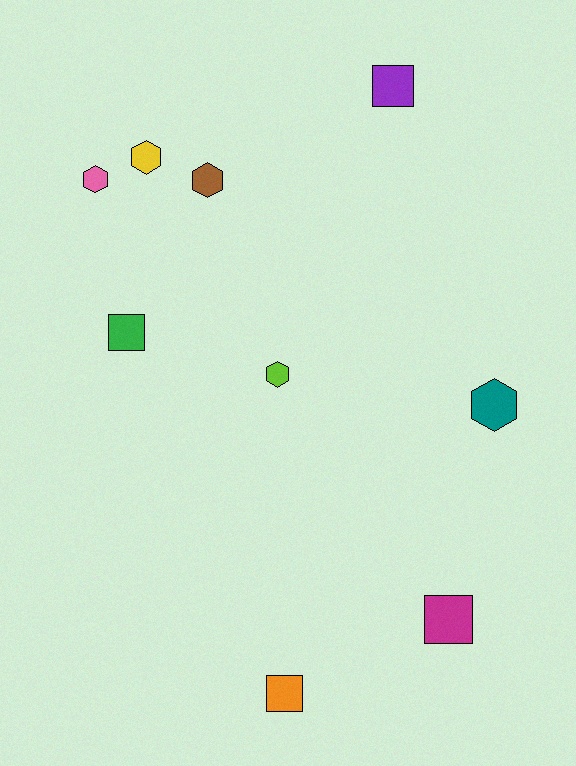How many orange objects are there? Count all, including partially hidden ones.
There is 1 orange object.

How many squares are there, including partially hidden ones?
There are 4 squares.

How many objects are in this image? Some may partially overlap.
There are 9 objects.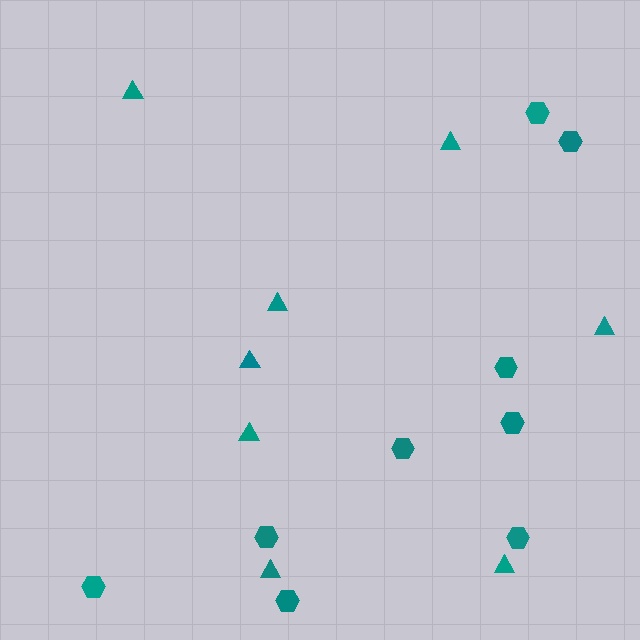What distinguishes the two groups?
There are 2 groups: one group of hexagons (9) and one group of triangles (8).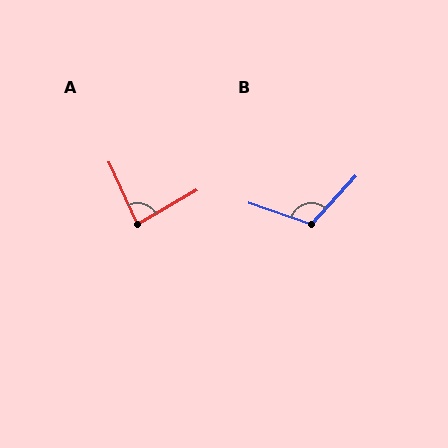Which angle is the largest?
B, at approximately 113 degrees.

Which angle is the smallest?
A, at approximately 85 degrees.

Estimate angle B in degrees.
Approximately 113 degrees.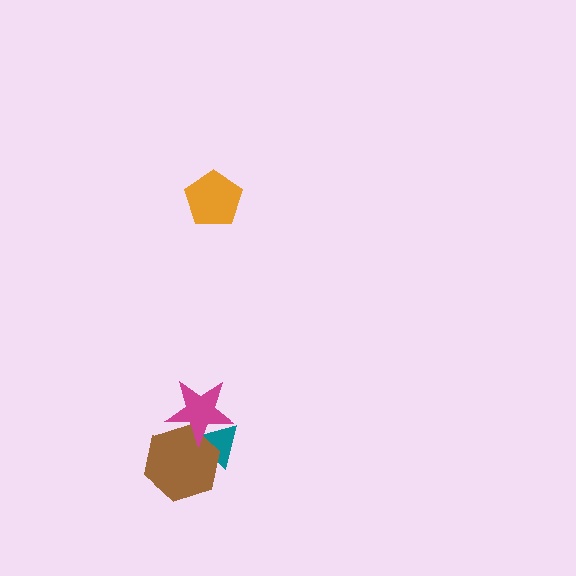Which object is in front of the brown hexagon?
The magenta star is in front of the brown hexagon.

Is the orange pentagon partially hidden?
No, no other shape covers it.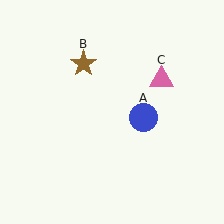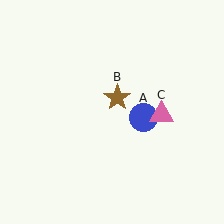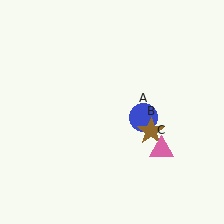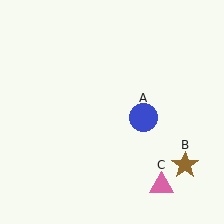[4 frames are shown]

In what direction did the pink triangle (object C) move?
The pink triangle (object C) moved down.